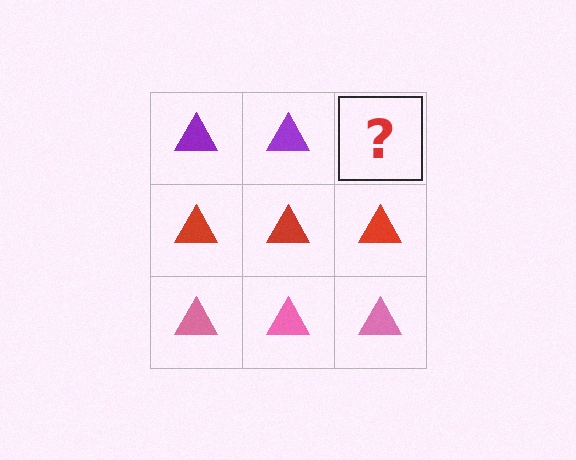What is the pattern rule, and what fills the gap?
The rule is that each row has a consistent color. The gap should be filled with a purple triangle.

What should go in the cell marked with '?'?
The missing cell should contain a purple triangle.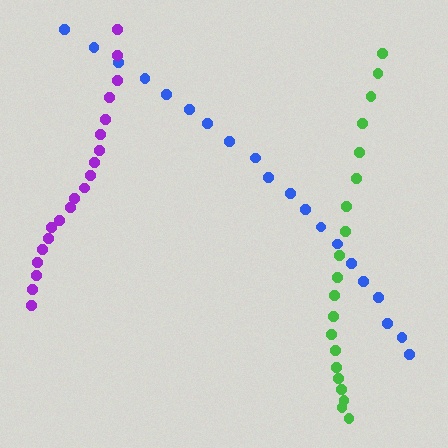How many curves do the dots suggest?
There are 3 distinct paths.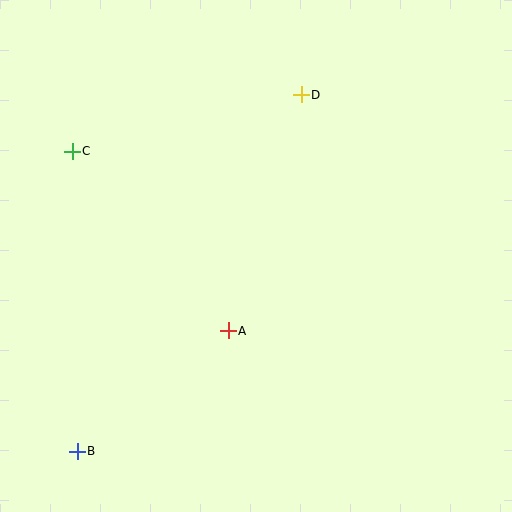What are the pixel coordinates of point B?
Point B is at (77, 451).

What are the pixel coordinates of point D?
Point D is at (301, 95).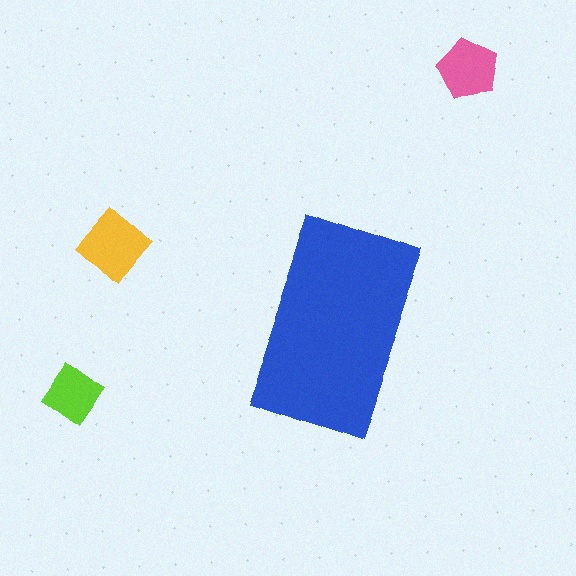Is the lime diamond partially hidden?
No, the lime diamond is fully visible.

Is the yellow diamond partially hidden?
No, the yellow diamond is fully visible.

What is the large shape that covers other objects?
A blue rectangle.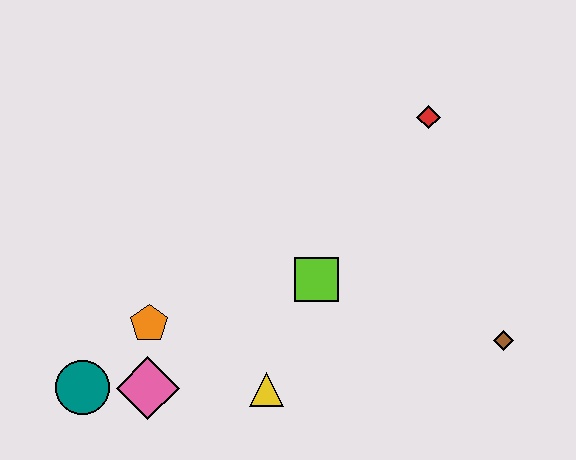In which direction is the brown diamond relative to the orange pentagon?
The brown diamond is to the right of the orange pentagon.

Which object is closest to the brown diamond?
The lime square is closest to the brown diamond.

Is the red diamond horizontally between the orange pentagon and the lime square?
No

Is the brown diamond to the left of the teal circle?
No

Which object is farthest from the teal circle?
The red diamond is farthest from the teal circle.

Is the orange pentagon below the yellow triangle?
No